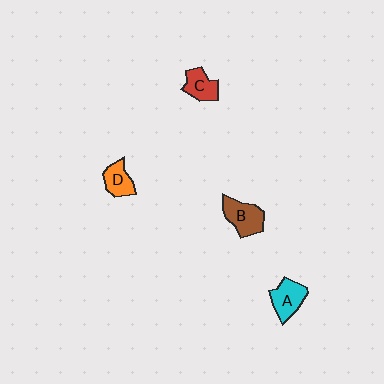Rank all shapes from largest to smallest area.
From largest to smallest: B (brown), A (cyan), C (red), D (orange).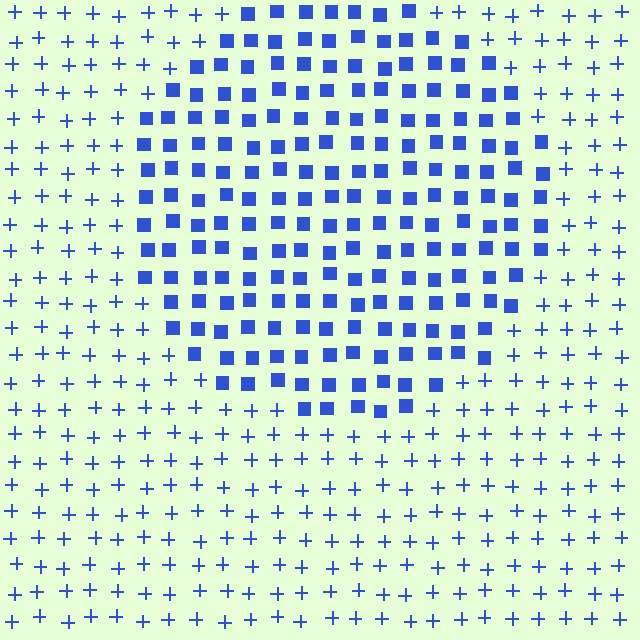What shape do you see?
I see a circle.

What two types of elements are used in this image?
The image uses squares inside the circle region and plus signs outside it.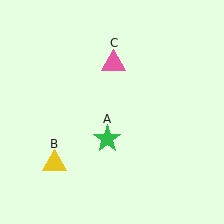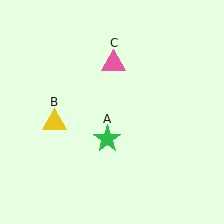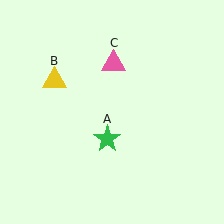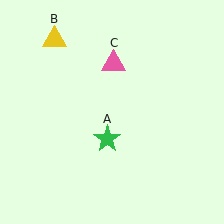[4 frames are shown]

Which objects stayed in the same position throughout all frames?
Green star (object A) and pink triangle (object C) remained stationary.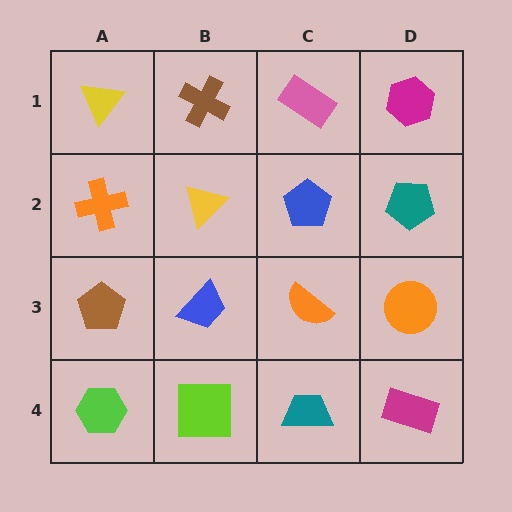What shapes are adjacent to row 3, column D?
A teal pentagon (row 2, column D), a magenta rectangle (row 4, column D), an orange semicircle (row 3, column C).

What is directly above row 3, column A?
An orange cross.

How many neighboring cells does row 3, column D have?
3.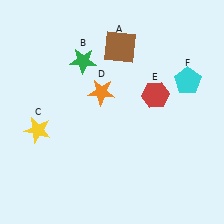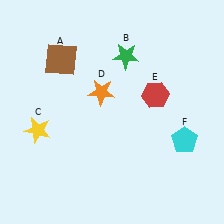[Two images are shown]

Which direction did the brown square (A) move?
The brown square (A) moved left.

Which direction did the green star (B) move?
The green star (B) moved right.